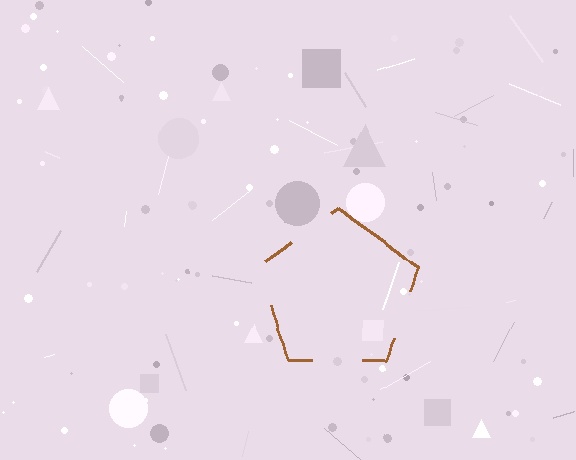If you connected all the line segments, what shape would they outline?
They would outline a pentagon.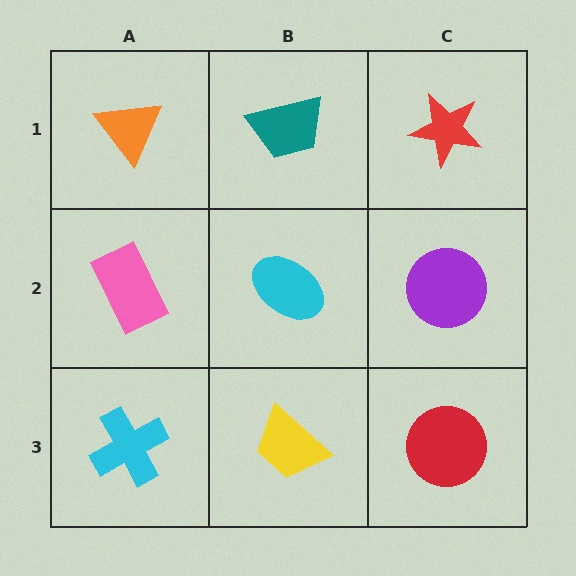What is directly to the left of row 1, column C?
A teal trapezoid.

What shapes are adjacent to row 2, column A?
An orange triangle (row 1, column A), a cyan cross (row 3, column A), a cyan ellipse (row 2, column B).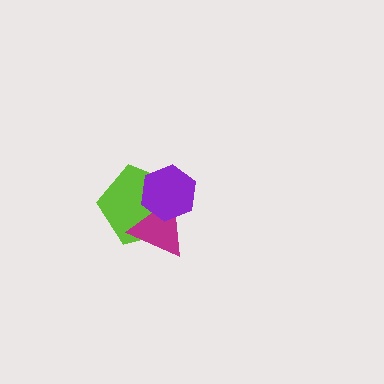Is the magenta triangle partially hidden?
Yes, it is partially covered by another shape.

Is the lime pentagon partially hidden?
Yes, it is partially covered by another shape.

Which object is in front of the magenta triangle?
The purple hexagon is in front of the magenta triangle.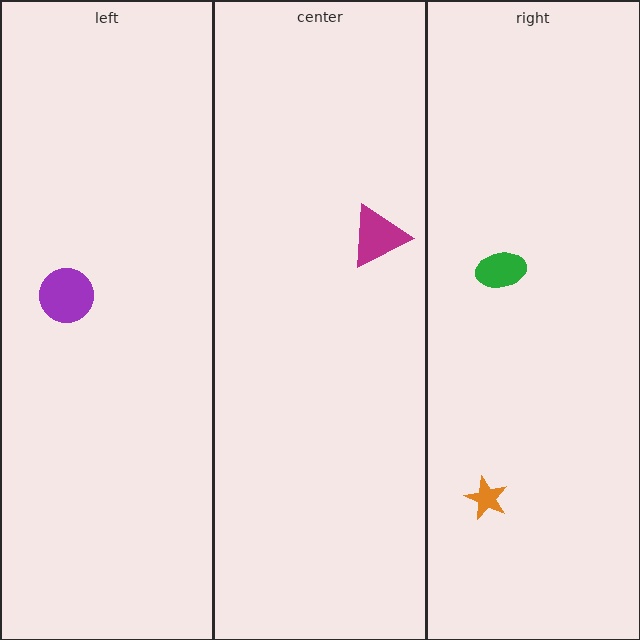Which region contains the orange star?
The right region.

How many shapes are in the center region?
1.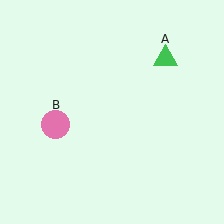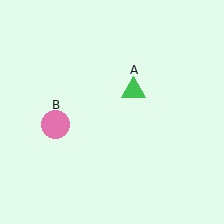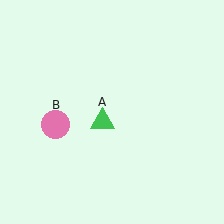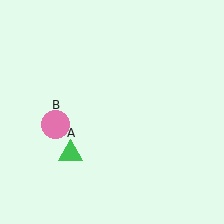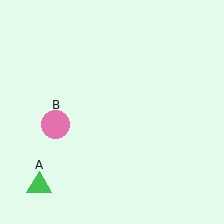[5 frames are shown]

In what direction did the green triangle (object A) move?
The green triangle (object A) moved down and to the left.